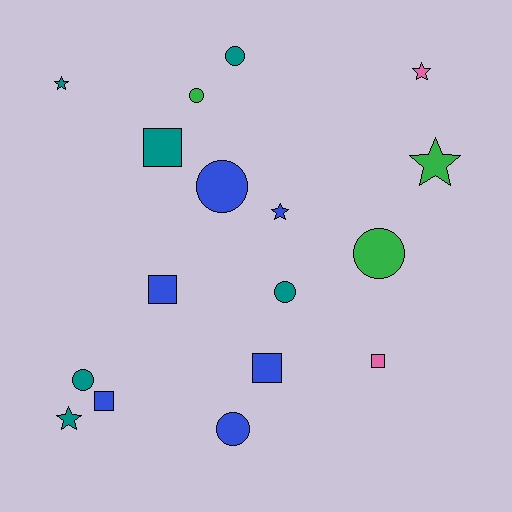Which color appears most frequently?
Teal, with 6 objects.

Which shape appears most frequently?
Circle, with 7 objects.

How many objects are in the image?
There are 17 objects.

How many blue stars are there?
There is 1 blue star.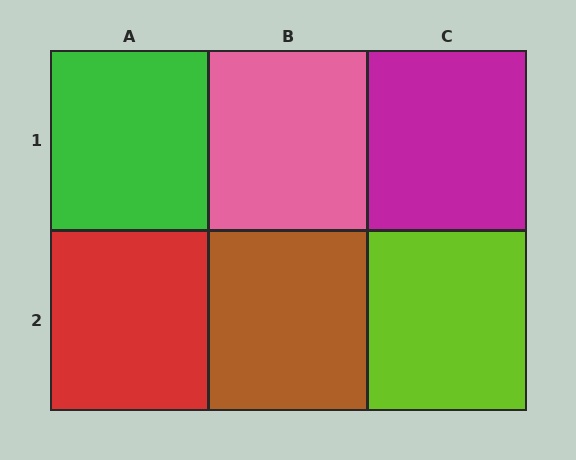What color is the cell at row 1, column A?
Green.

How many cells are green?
1 cell is green.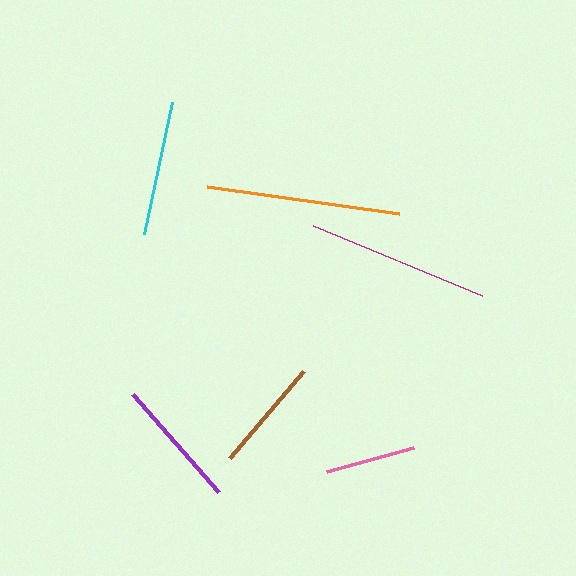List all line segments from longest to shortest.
From longest to shortest: orange, magenta, cyan, purple, brown, pink.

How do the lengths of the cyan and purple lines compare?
The cyan and purple lines are approximately the same length.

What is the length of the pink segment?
The pink segment is approximately 90 pixels long.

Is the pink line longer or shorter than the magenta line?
The magenta line is longer than the pink line.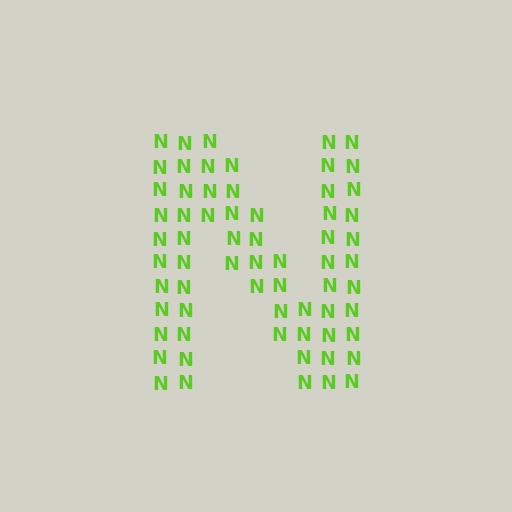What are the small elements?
The small elements are letter N's.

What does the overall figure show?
The overall figure shows the letter N.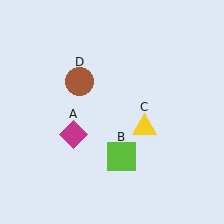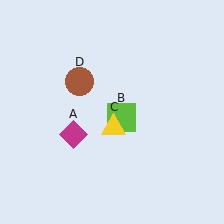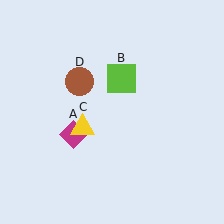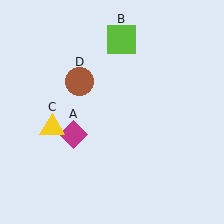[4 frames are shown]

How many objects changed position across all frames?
2 objects changed position: lime square (object B), yellow triangle (object C).